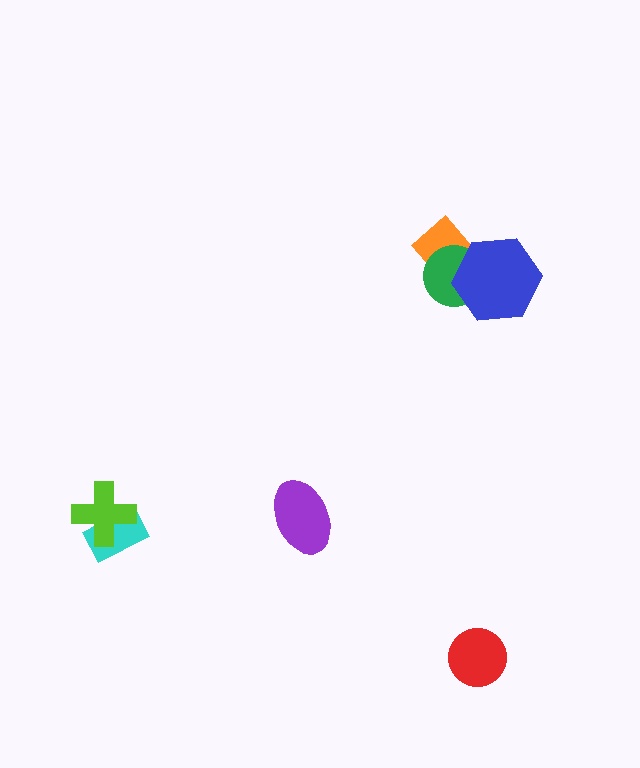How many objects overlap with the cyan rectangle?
1 object overlaps with the cyan rectangle.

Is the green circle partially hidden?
Yes, it is partially covered by another shape.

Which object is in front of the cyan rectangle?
The lime cross is in front of the cyan rectangle.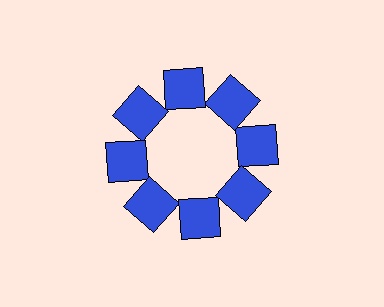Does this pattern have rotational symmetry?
Yes, this pattern has 8-fold rotational symmetry. It looks the same after rotating 45 degrees around the center.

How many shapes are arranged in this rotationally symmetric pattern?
There are 8 shapes, arranged in 8 groups of 1.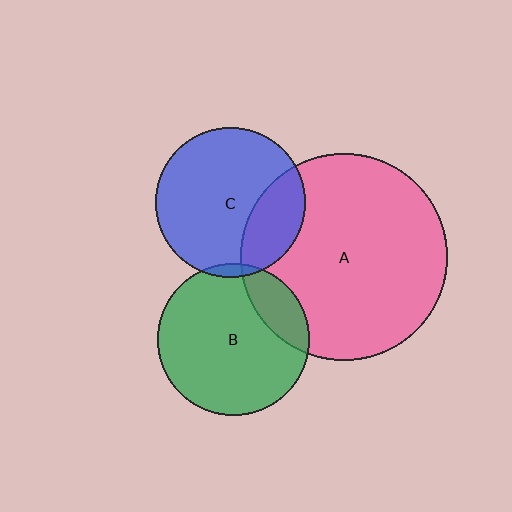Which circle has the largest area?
Circle A (pink).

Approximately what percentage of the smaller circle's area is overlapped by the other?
Approximately 20%.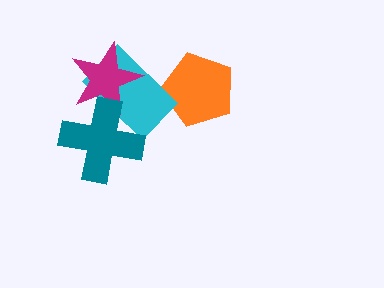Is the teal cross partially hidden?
No, no other shape covers it.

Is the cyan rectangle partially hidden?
Yes, it is partially covered by another shape.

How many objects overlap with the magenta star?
2 objects overlap with the magenta star.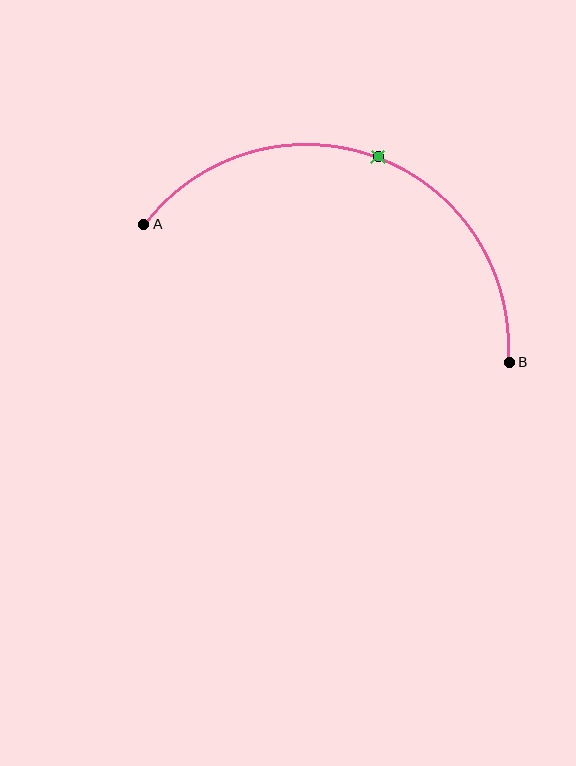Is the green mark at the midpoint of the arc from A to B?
Yes. The green mark lies on the arc at equal arc-length from both A and B — it is the arc midpoint.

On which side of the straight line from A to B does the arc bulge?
The arc bulges above the straight line connecting A and B.